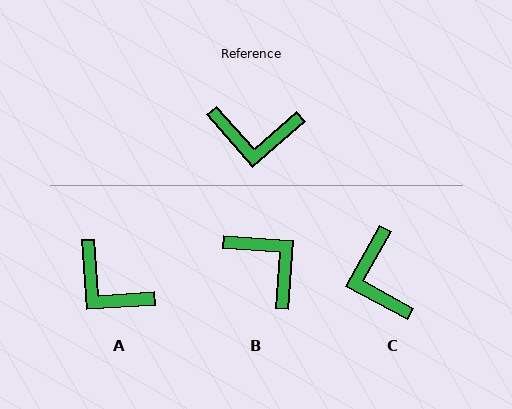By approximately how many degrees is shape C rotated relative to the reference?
Approximately 70 degrees clockwise.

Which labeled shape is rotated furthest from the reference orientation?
B, about 135 degrees away.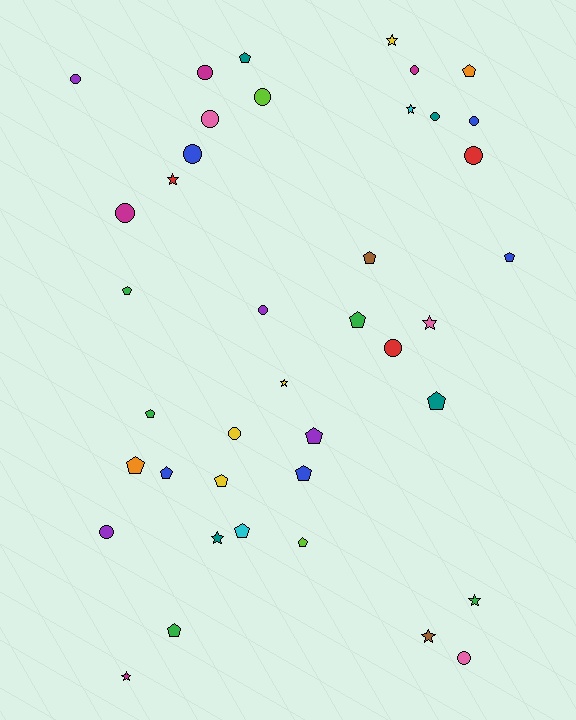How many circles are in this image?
There are 15 circles.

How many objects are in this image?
There are 40 objects.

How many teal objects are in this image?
There are 4 teal objects.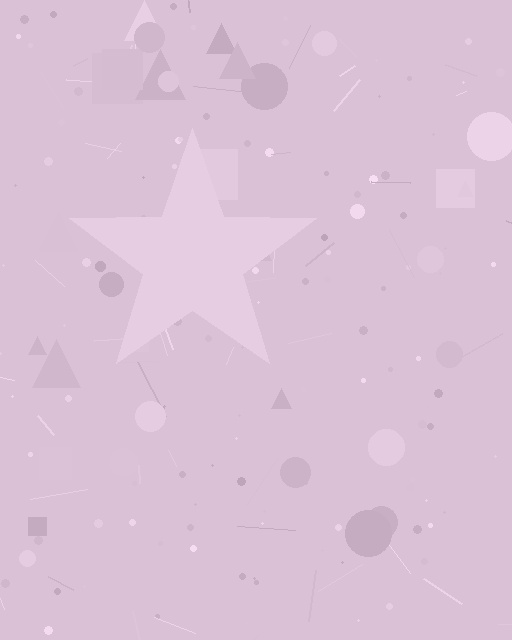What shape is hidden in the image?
A star is hidden in the image.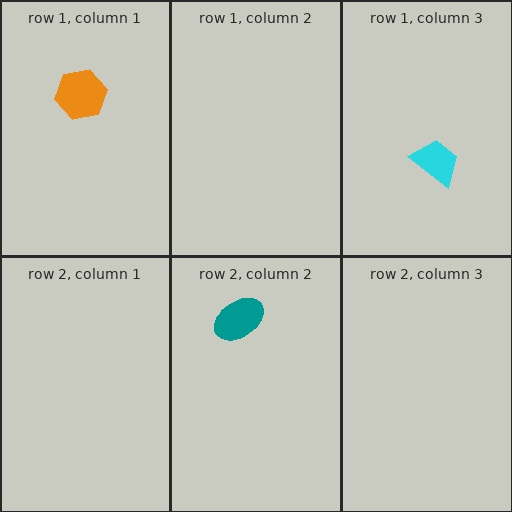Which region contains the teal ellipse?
The row 2, column 2 region.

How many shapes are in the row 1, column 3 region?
1.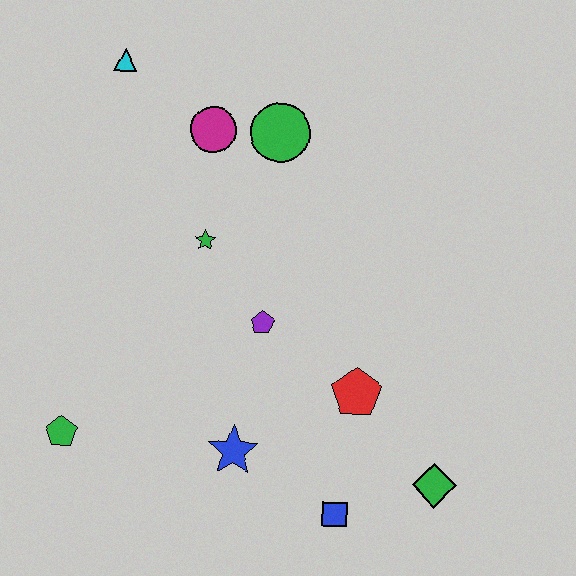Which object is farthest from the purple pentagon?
The cyan triangle is farthest from the purple pentagon.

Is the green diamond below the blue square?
No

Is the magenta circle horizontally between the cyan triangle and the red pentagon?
Yes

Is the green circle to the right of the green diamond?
No